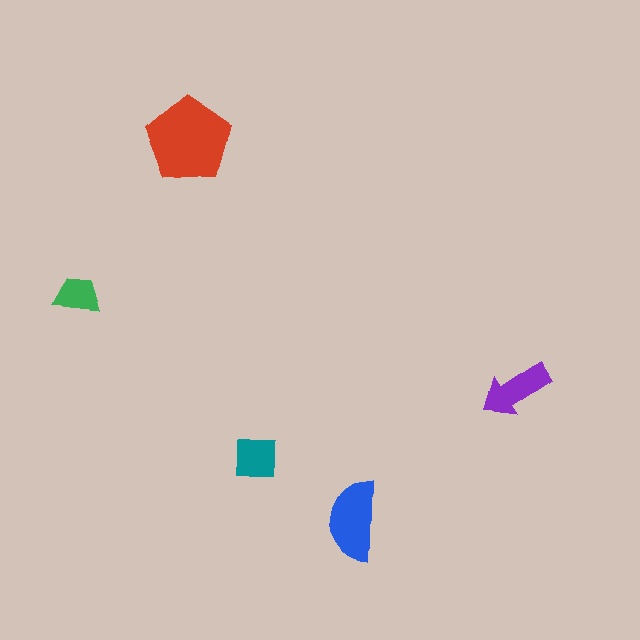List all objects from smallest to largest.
The green trapezoid, the teal square, the purple arrow, the blue semicircle, the red pentagon.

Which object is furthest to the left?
The green trapezoid is leftmost.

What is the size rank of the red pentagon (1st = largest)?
1st.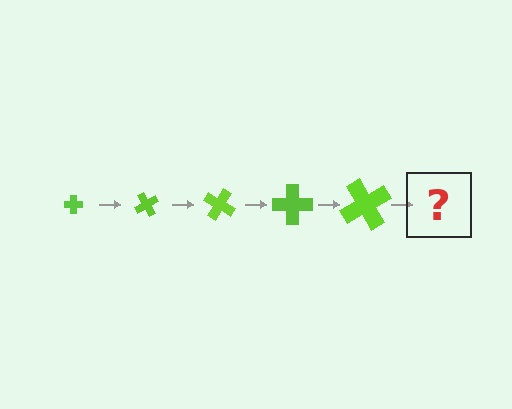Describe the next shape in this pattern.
It should be a cross, larger than the previous one and rotated 300 degrees from the start.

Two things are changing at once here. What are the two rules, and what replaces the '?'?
The two rules are that the cross grows larger each step and it rotates 60 degrees each step. The '?' should be a cross, larger than the previous one and rotated 300 degrees from the start.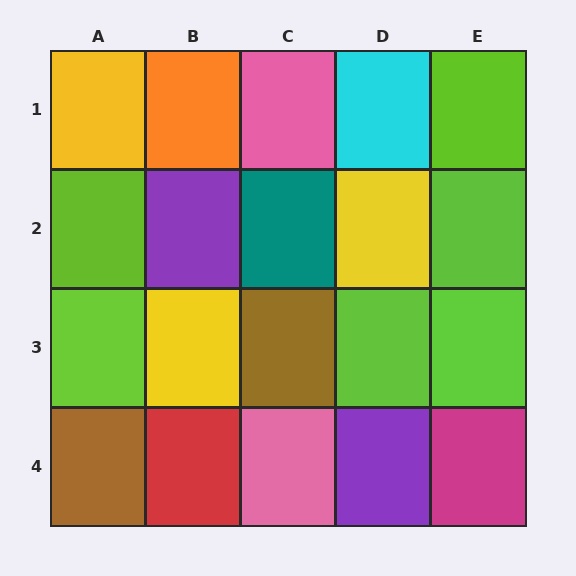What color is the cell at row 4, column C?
Pink.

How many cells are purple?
2 cells are purple.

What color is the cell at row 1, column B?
Orange.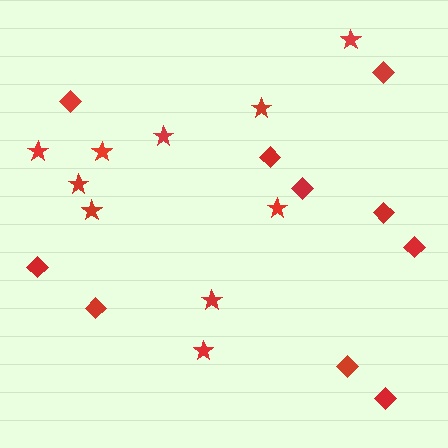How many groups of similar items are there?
There are 2 groups: one group of diamonds (10) and one group of stars (10).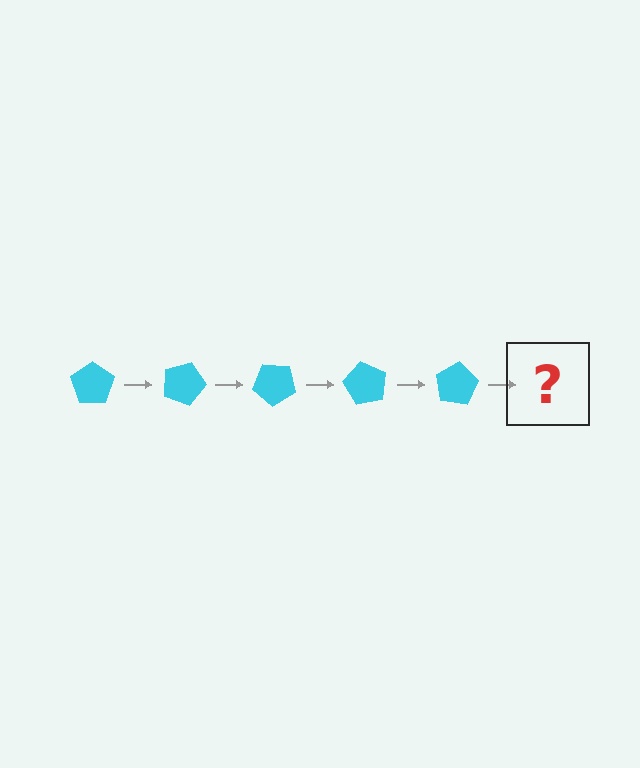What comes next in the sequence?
The next element should be a cyan pentagon rotated 100 degrees.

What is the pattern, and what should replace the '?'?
The pattern is that the pentagon rotates 20 degrees each step. The '?' should be a cyan pentagon rotated 100 degrees.